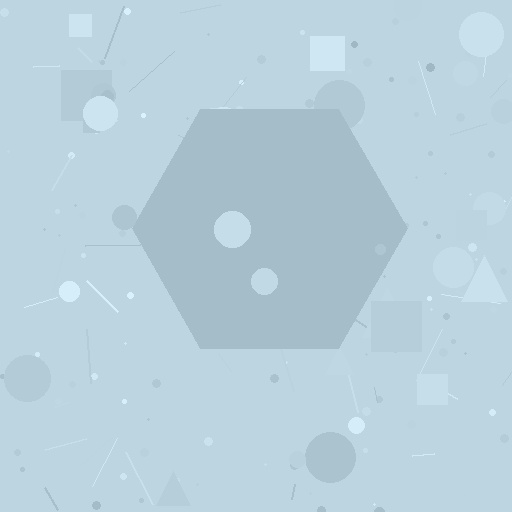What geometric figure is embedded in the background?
A hexagon is embedded in the background.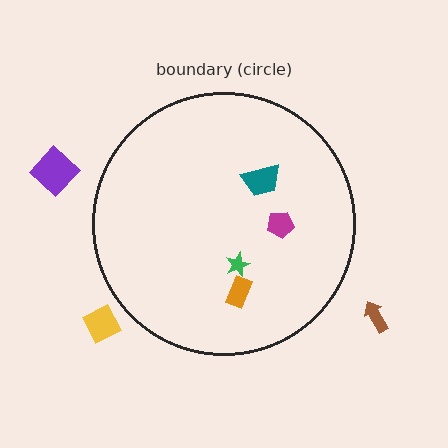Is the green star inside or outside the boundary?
Inside.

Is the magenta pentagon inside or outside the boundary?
Inside.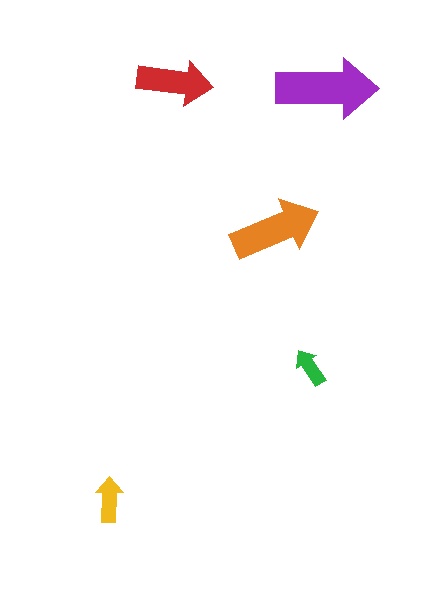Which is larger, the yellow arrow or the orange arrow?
The orange one.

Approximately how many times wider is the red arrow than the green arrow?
About 2 times wider.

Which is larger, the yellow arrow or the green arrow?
The yellow one.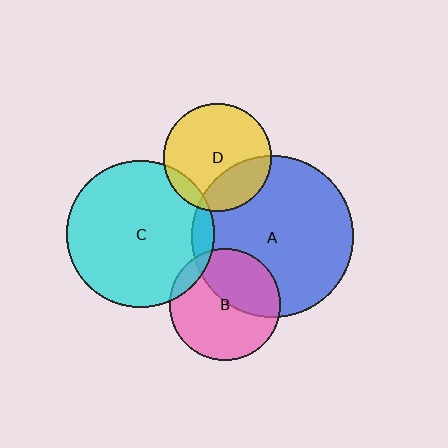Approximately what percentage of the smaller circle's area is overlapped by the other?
Approximately 25%.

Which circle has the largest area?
Circle A (blue).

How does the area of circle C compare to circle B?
Approximately 1.8 times.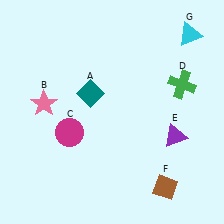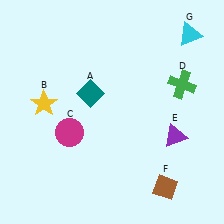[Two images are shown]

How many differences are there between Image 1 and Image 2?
There is 1 difference between the two images.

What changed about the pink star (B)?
In Image 1, B is pink. In Image 2, it changed to yellow.